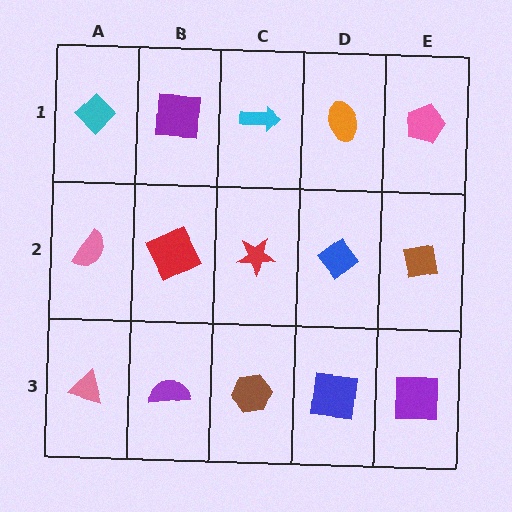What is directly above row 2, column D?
An orange ellipse.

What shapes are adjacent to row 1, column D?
A blue diamond (row 2, column D), a cyan arrow (row 1, column C), a pink pentagon (row 1, column E).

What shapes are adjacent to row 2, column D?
An orange ellipse (row 1, column D), a blue square (row 3, column D), a red star (row 2, column C), a brown square (row 2, column E).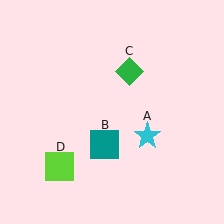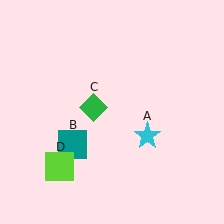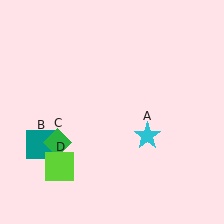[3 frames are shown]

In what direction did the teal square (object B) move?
The teal square (object B) moved left.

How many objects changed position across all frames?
2 objects changed position: teal square (object B), green diamond (object C).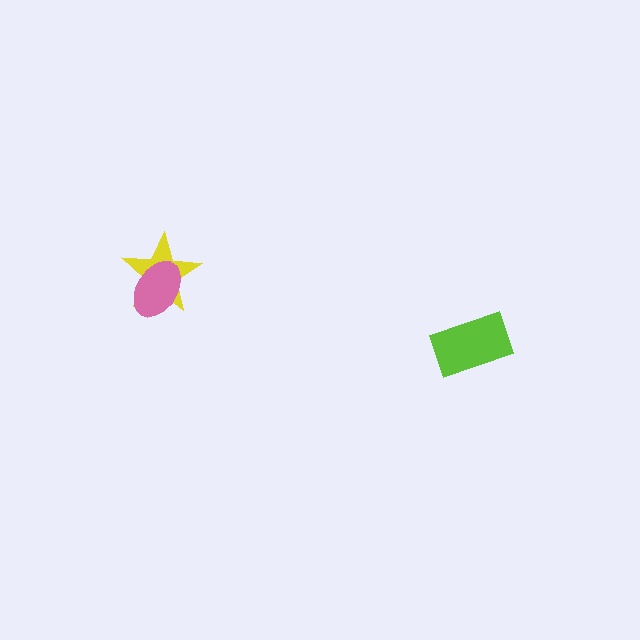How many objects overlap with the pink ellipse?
1 object overlaps with the pink ellipse.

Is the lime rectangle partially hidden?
No, no other shape covers it.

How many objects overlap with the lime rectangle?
0 objects overlap with the lime rectangle.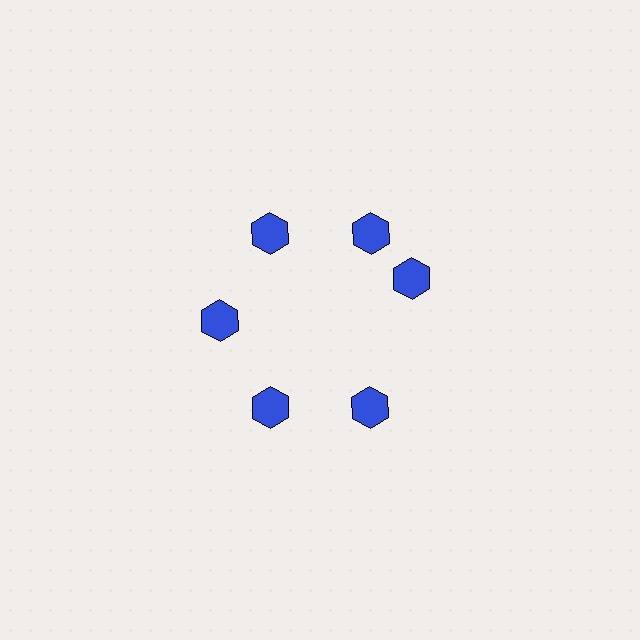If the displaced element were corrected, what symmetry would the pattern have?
It would have 6-fold rotational symmetry — the pattern would map onto itself every 60 degrees.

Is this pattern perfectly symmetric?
No. The 6 blue hexagons are arranged in a ring, but one element near the 3 o'clock position is rotated out of alignment along the ring, breaking the 6-fold rotational symmetry.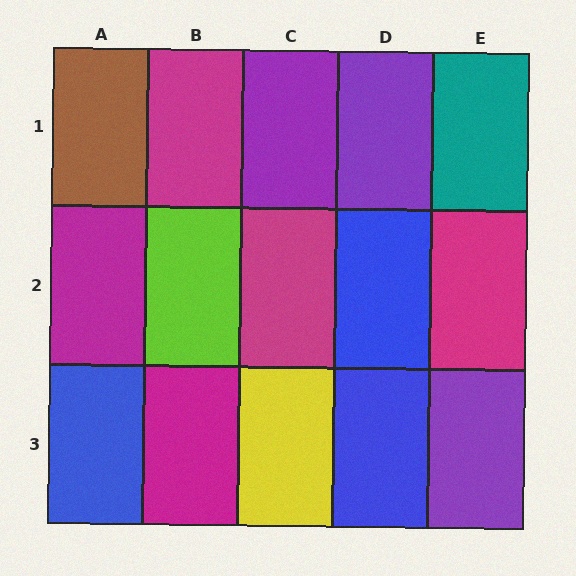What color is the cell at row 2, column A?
Magenta.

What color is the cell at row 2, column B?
Lime.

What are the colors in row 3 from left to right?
Blue, magenta, yellow, blue, purple.